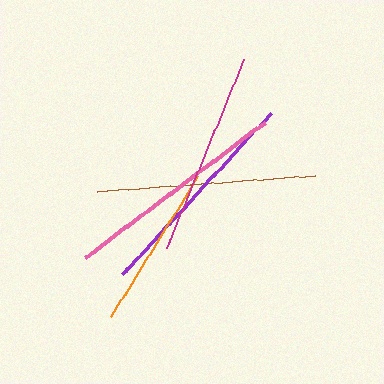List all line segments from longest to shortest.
From longest to shortest: pink, brown, purple, magenta, orange.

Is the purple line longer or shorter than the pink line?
The pink line is longer than the purple line.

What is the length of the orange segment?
The orange segment is approximately 166 pixels long.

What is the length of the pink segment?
The pink segment is approximately 225 pixels long.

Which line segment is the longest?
The pink line is the longest at approximately 225 pixels.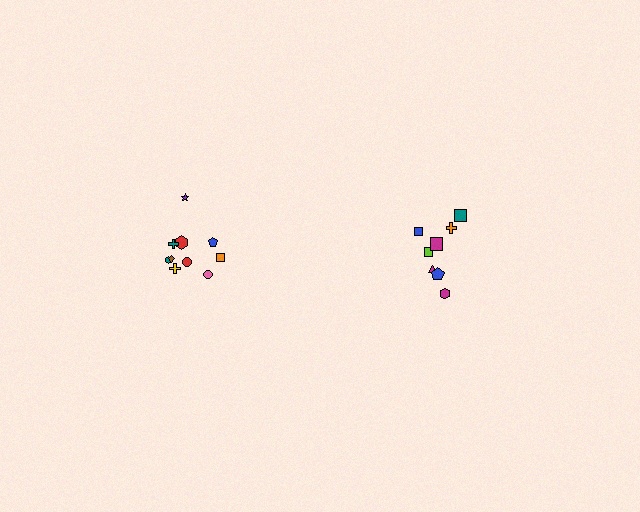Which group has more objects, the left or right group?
The left group.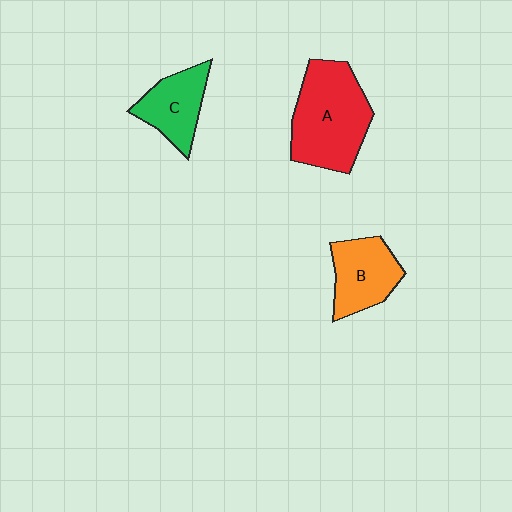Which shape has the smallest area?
Shape C (green).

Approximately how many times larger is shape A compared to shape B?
Approximately 1.6 times.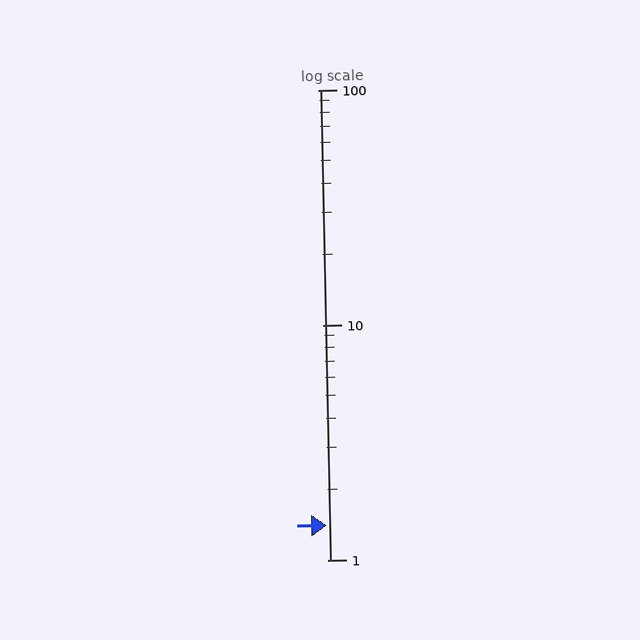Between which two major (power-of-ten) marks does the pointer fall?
The pointer is between 1 and 10.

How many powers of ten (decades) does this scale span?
The scale spans 2 decades, from 1 to 100.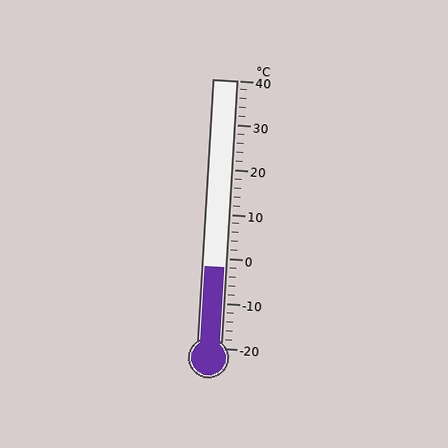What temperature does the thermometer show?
The thermometer shows approximately -2°C.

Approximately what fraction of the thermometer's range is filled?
The thermometer is filled to approximately 30% of its range.